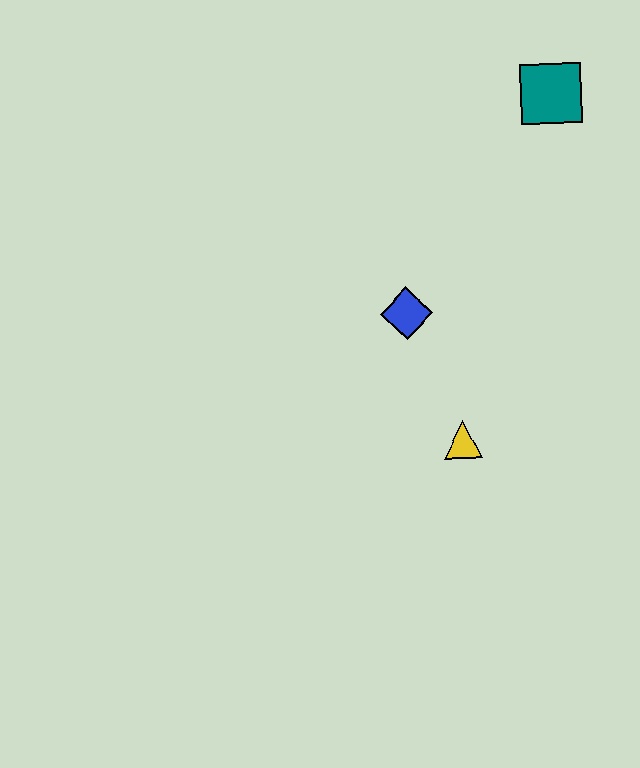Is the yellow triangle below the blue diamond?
Yes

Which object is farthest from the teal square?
The yellow triangle is farthest from the teal square.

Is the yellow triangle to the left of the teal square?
Yes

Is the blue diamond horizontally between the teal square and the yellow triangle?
No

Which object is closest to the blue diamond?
The yellow triangle is closest to the blue diamond.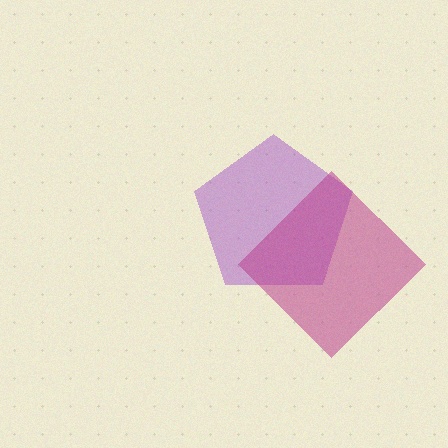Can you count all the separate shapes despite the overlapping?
Yes, there are 2 separate shapes.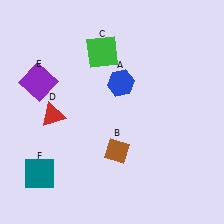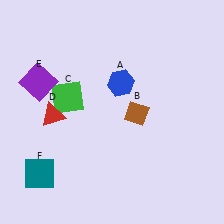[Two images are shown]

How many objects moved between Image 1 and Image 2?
2 objects moved between the two images.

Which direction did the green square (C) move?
The green square (C) moved down.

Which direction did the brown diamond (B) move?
The brown diamond (B) moved up.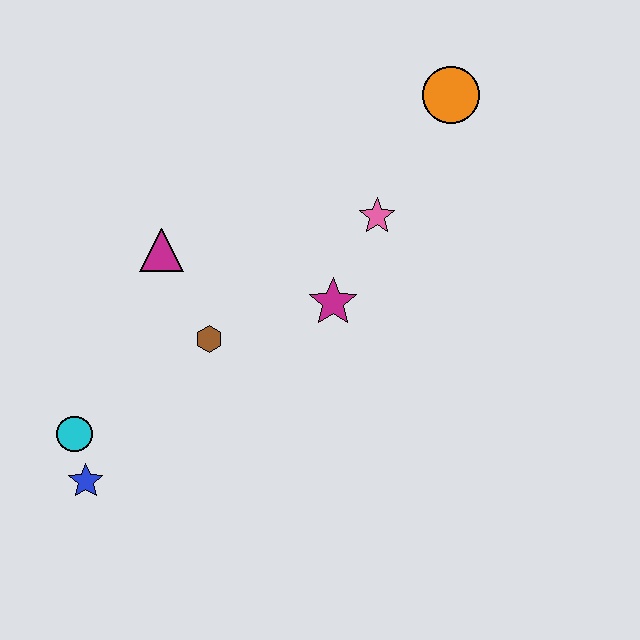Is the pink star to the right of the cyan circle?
Yes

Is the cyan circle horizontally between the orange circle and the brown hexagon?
No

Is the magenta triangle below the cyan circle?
No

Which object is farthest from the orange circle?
The blue star is farthest from the orange circle.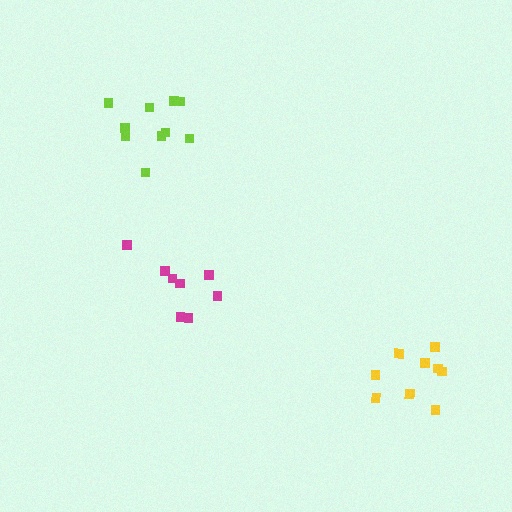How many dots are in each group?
Group 1: 9 dots, Group 2: 10 dots, Group 3: 8 dots (27 total).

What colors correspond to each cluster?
The clusters are colored: yellow, lime, magenta.